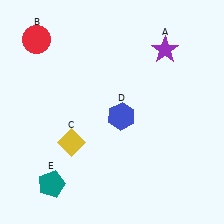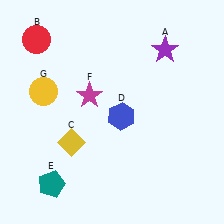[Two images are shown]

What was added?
A magenta star (F), a yellow circle (G) were added in Image 2.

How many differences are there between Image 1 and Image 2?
There are 2 differences between the two images.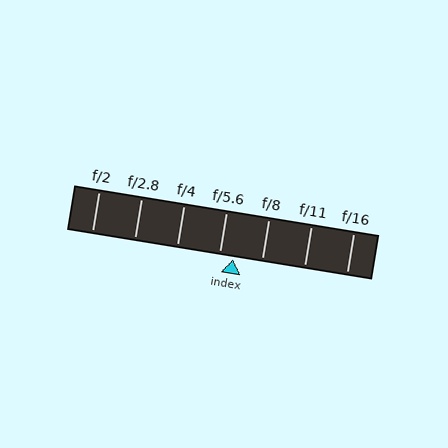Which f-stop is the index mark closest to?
The index mark is closest to f/5.6.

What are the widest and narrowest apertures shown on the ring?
The widest aperture shown is f/2 and the narrowest is f/16.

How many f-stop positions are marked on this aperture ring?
There are 7 f-stop positions marked.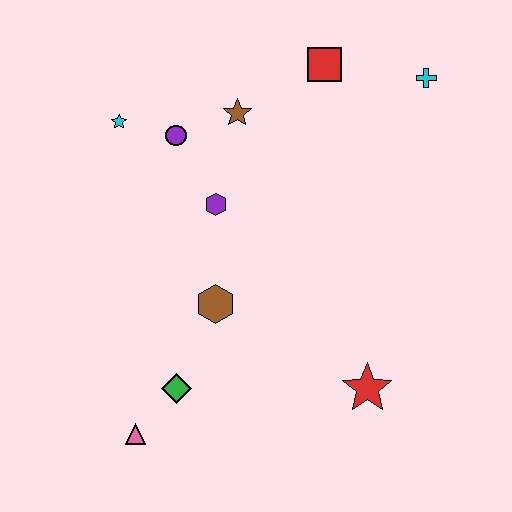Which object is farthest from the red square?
The pink triangle is farthest from the red square.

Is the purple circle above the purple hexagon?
Yes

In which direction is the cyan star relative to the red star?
The cyan star is above the red star.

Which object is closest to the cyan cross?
The red square is closest to the cyan cross.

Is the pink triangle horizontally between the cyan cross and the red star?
No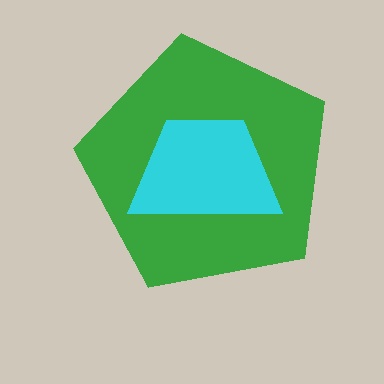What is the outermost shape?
The green pentagon.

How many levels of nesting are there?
2.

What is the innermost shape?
The cyan trapezoid.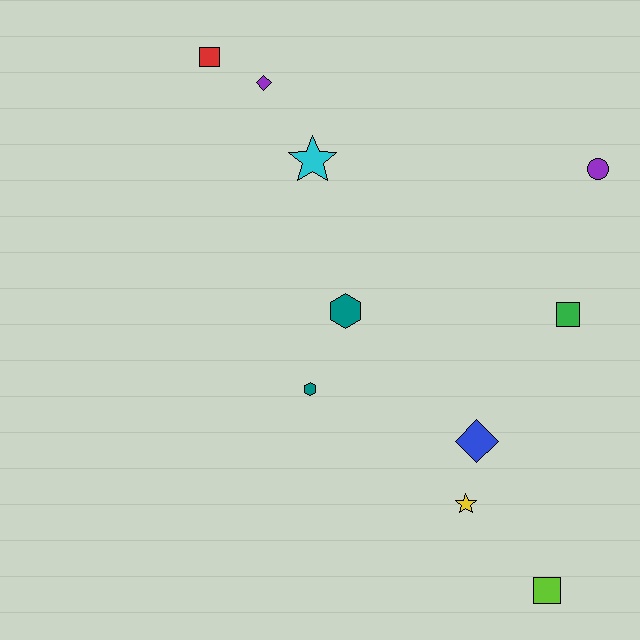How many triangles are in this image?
There are no triangles.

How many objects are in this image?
There are 10 objects.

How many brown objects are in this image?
There are no brown objects.